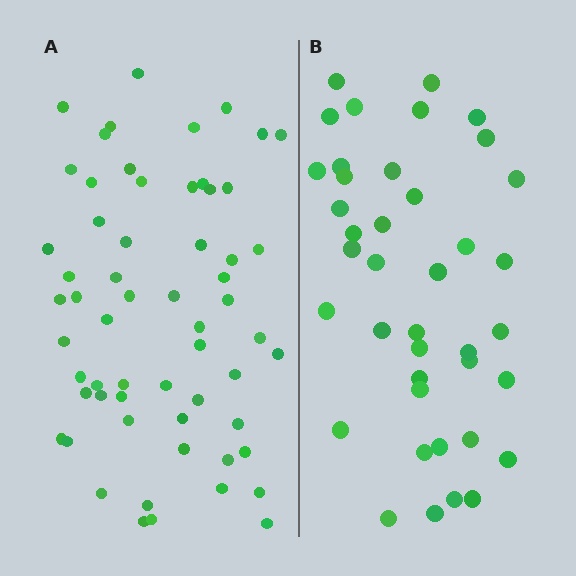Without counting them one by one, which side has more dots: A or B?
Region A (the left region) has more dots.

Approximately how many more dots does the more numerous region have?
Region A has approximately 20 more dots than region B.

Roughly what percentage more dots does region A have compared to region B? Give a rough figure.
About 50% more.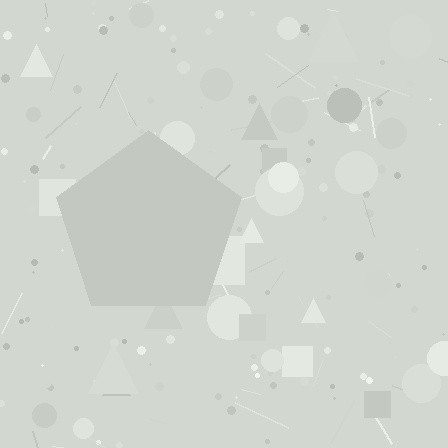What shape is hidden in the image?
A pentagon is hidden in the image.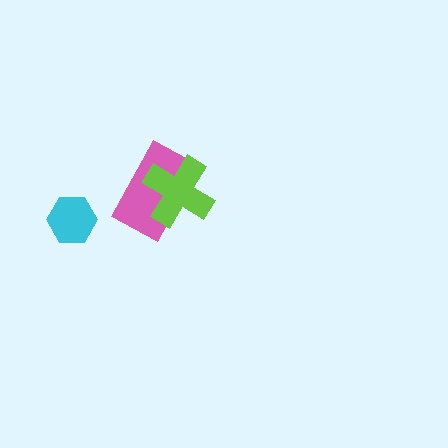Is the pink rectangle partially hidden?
Yes, it is partially covered by another shape.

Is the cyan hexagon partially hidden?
No, no other shape covers it.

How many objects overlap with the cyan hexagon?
0 objects overlap with the cyan hexagon.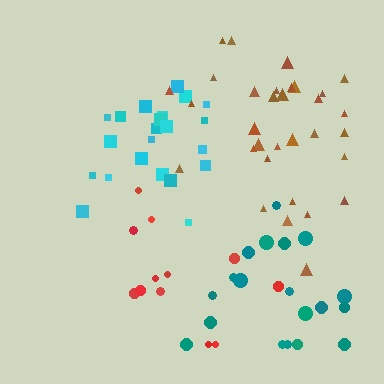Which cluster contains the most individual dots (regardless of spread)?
Brown (32).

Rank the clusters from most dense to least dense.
cyan, brown, teal, red.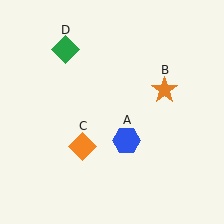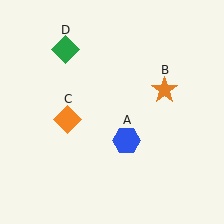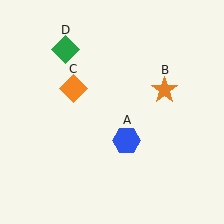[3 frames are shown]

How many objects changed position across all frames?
1 object changed position: orange diamond (object C).